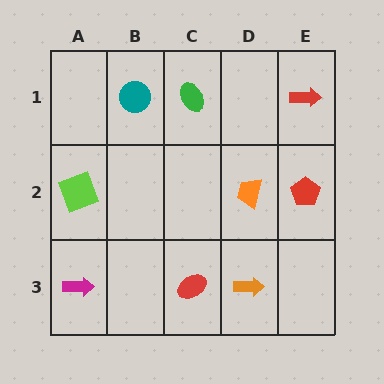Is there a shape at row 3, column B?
No, that cell is empty.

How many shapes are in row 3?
3 shapes.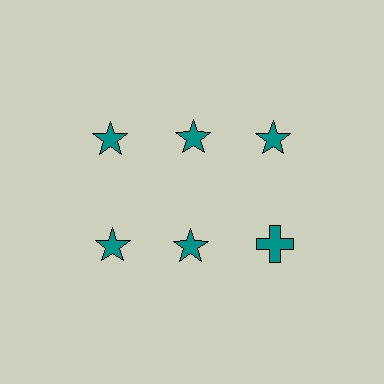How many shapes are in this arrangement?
There are 6 shapes arranged in a grid pattern.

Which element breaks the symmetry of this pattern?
The teal cross in the second row, center column breaks the symmetry. All other shapes are teal stars.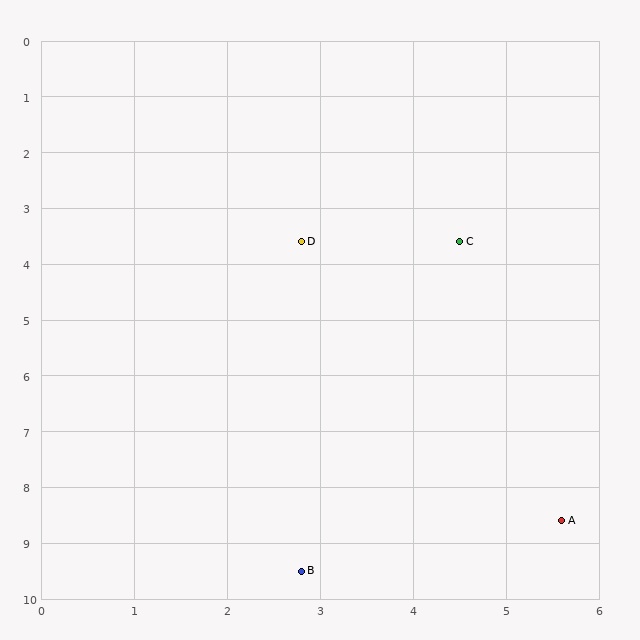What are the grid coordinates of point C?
Point C is at approximately (4.5, 3.6).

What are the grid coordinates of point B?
Point B is at approximately (2.8, 9.5).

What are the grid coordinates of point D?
Point D is at approximately (2.8, 3.6).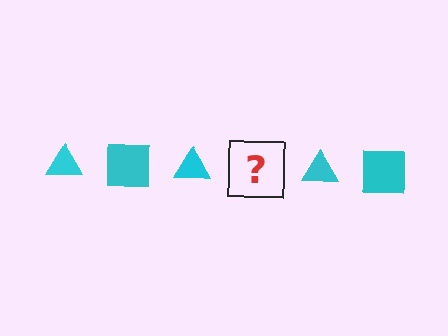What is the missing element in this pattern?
The missing element is a cyan square.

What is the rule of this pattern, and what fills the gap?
The rule is that the pattern cycles through triangle, square shapes in cyan. The gap should be filled with a cyan square.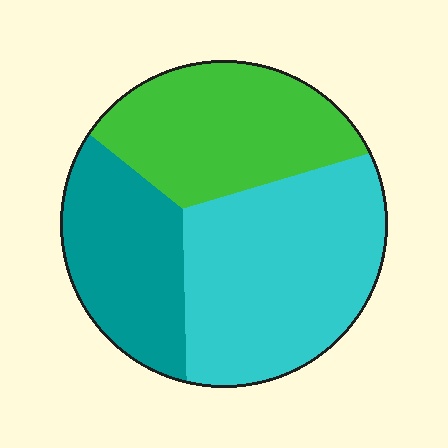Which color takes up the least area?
Teal, at roughly 25%.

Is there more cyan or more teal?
Cyan.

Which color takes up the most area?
Cyan, at roughly 45%.